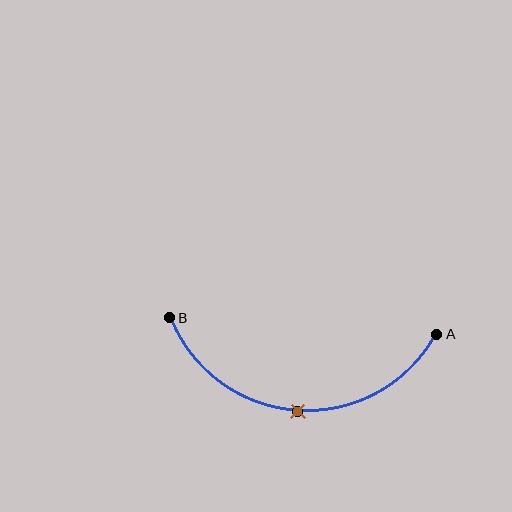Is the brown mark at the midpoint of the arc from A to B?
Yes. The brown mark lies on the arc at equal arc-length from both A and B — it is the arc midpoint.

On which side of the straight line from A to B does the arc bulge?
The arc bulges below the straight line connecting A and B.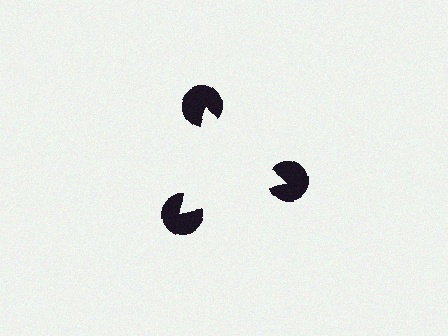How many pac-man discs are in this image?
There are 3 — one at each vertex of the illusory triangle.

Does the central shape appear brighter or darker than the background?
It typically appears slightly brighter than the background, even though no actual brightness change is drawn.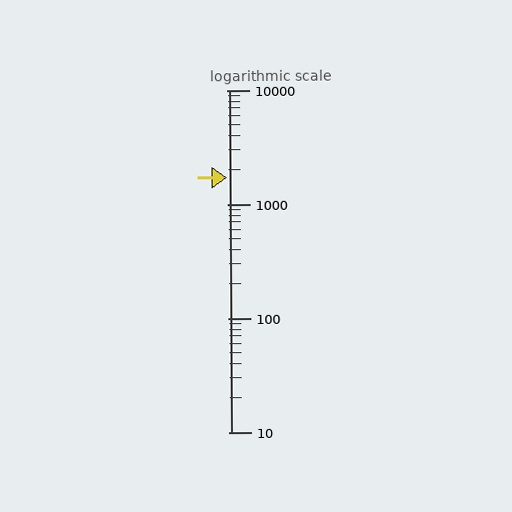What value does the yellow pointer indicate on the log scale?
The pointer indicates approximately 1700.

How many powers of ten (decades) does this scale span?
The scale spans 3 decades, from 10 to 10000.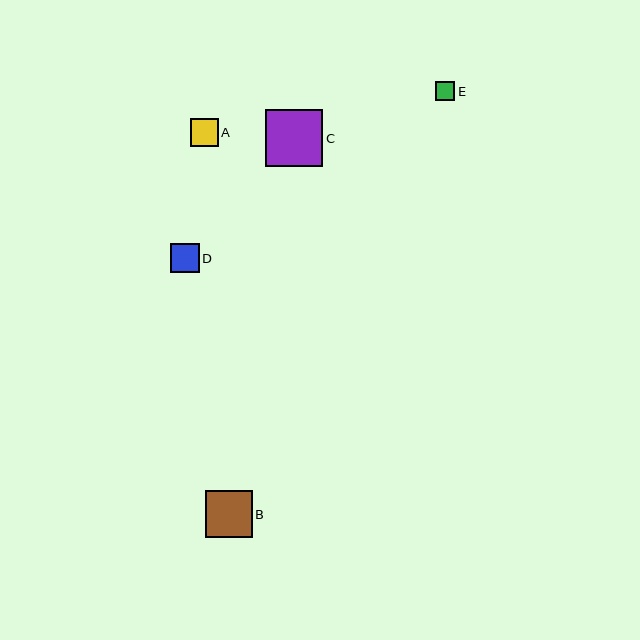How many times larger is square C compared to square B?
Square C is approximately 1.2 times the size of square B.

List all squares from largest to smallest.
From largest to smallest: C, B, D, A, E.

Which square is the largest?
Square C is the largest with a size of approximately 57 pixels.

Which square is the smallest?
Square E is the smallest with a size of approximately 19 pixels.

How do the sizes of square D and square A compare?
Square D and square A are approximately the same size.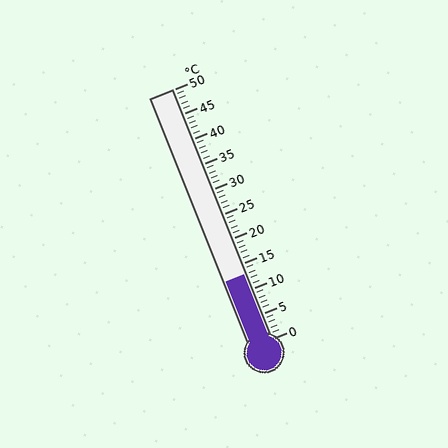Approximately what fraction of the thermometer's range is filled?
The thermometer is filled to approximately 25% of its range.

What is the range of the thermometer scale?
The thermometer scale ranges from 0°C to 50°C.